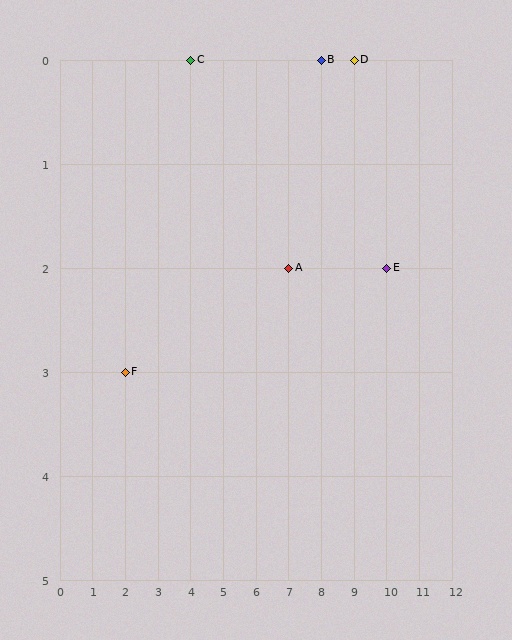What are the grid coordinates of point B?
Point B is at grid coordinates (8, 0).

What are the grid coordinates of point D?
Point D is at grid coordinates (9, 0).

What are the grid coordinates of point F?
Point F is at grid coordinates (2, 3).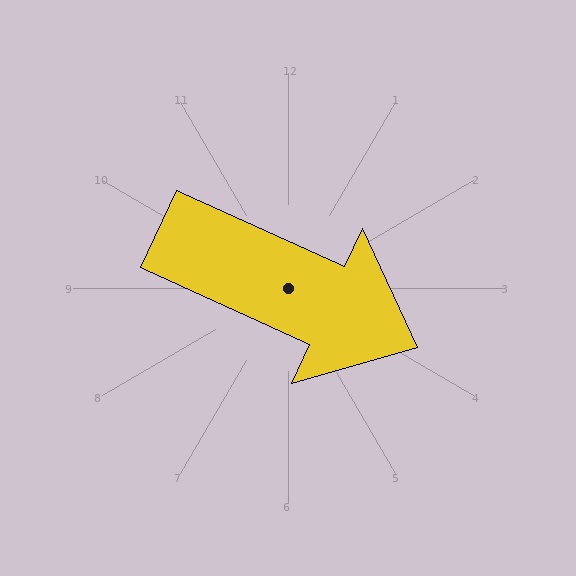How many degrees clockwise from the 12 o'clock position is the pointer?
Approximately 115 degrees.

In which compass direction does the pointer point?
Southeast.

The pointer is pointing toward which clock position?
Roughly 4 o'clock.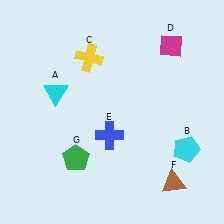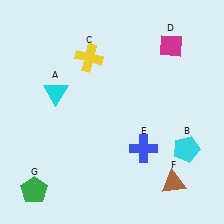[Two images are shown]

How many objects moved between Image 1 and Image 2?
2 objects moved between the two images.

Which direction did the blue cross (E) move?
The blue cross (E) moved right.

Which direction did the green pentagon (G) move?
The green pentagon (G) moved left.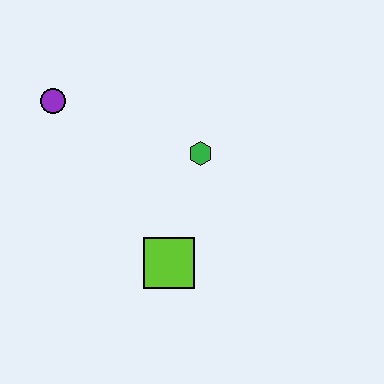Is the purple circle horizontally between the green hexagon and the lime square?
No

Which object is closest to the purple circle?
The green hexagon is closest to the purple circle.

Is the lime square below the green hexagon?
Yes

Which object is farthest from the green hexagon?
The purple circle is farthest from the green hexagon.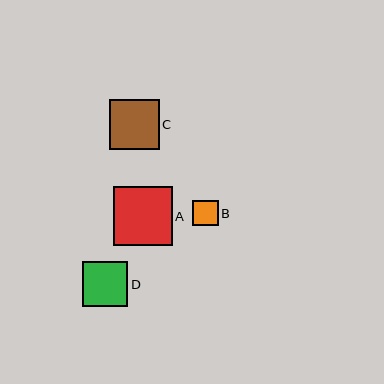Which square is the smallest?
Square B is the smallest with a size of approximately 26 pixels.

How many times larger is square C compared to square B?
Square C is approximately 1.9 times the size of square B.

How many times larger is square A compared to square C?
Square A is approximately 1.2 times the size of square C.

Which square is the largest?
Square A is the largest with a size of approximately 59 pixels.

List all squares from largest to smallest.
From largest to smallest: A, C, D, B.